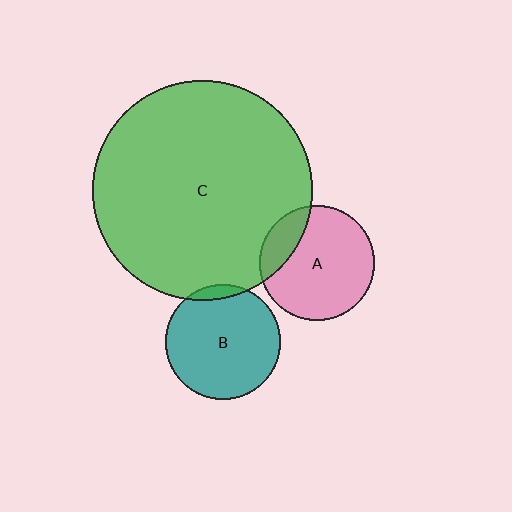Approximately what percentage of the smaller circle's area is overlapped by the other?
Approximately 5%.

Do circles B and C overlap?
Yes.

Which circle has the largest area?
Circle C (green).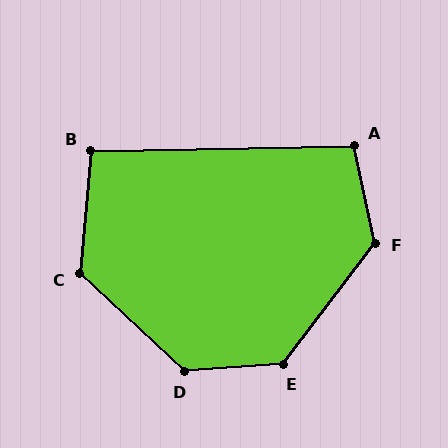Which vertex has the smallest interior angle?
B, at approximately 96 degrees.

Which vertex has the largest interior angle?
D, at approximately 133 degrees.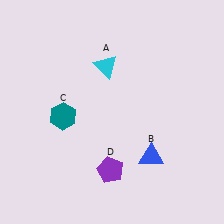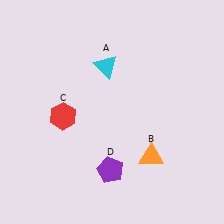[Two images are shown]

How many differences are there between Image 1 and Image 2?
There are 2 differences between the two images.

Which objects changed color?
B changed from blue to orange. C changed from teal to red.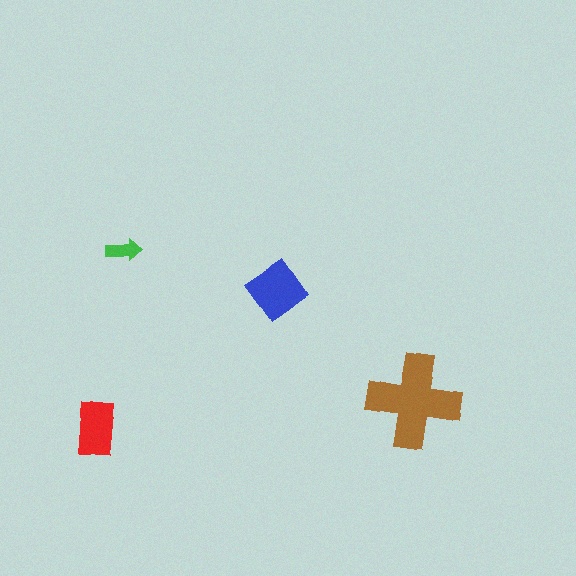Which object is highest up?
The green arrow is topmost.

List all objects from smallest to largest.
The green arrow, the red rectangle, the blue diamond, the brown cross.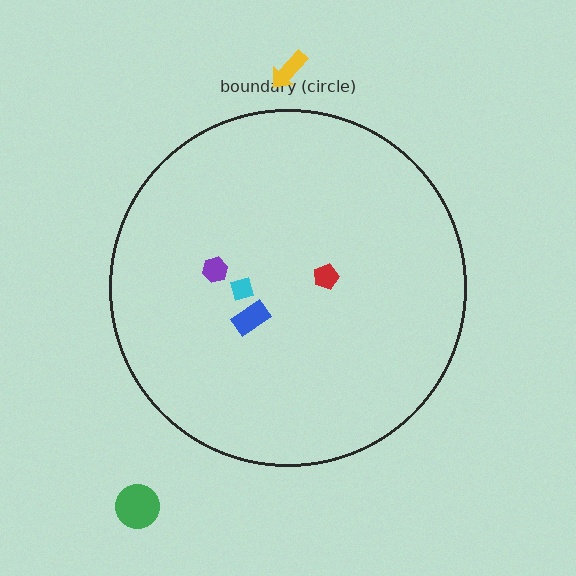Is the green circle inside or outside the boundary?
Outside.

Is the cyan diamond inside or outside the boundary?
Inside.